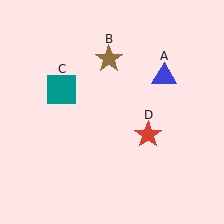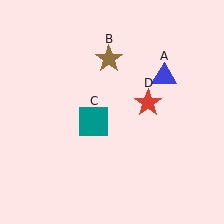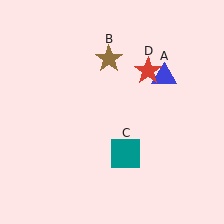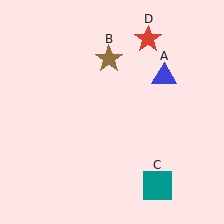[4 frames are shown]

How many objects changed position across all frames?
2 objects changed position: teal square (object C), red star (object D).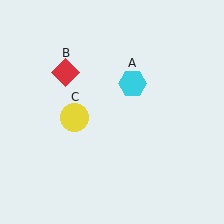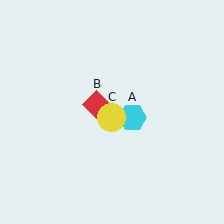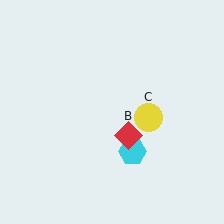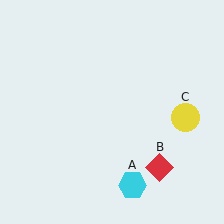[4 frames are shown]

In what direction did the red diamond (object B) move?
The red diamond (object B) moved down and to the right.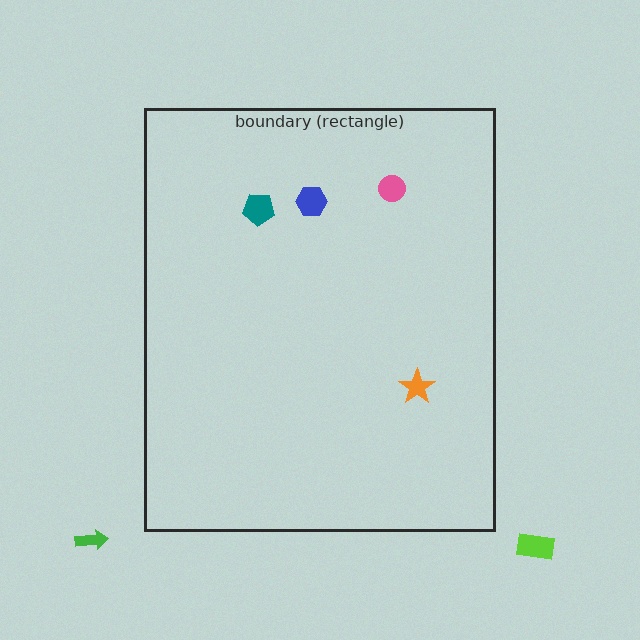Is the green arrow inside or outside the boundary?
Outside.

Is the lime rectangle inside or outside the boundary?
Outside.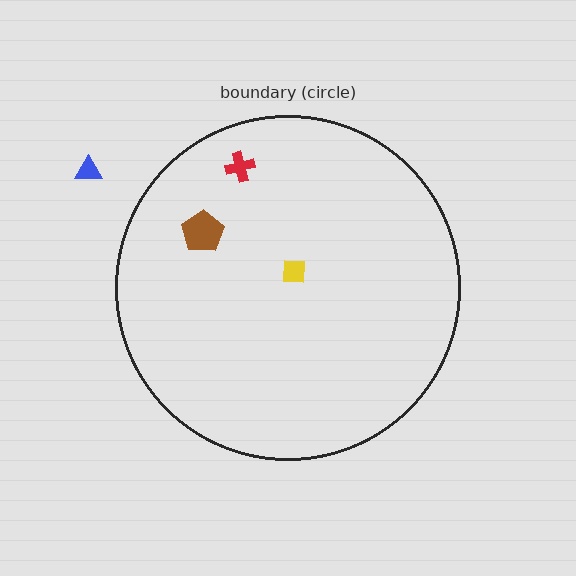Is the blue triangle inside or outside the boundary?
Outside.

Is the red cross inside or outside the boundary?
Inside.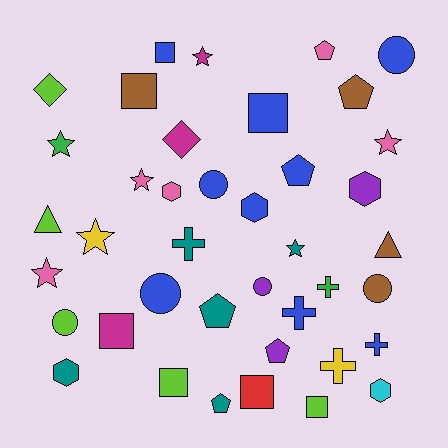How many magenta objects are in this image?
There are 3 magenta objects.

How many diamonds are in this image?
There are 2 diamonds.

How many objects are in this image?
There are 40 objects.